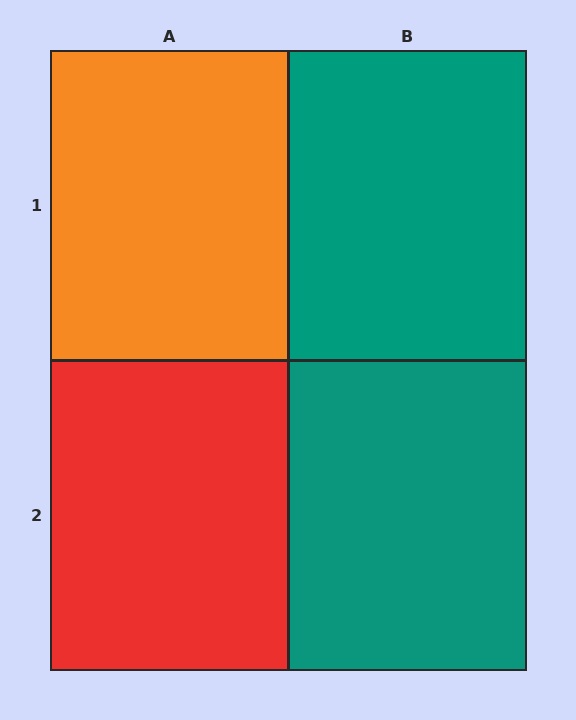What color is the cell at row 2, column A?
Red.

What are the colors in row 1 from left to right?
Orange, teal.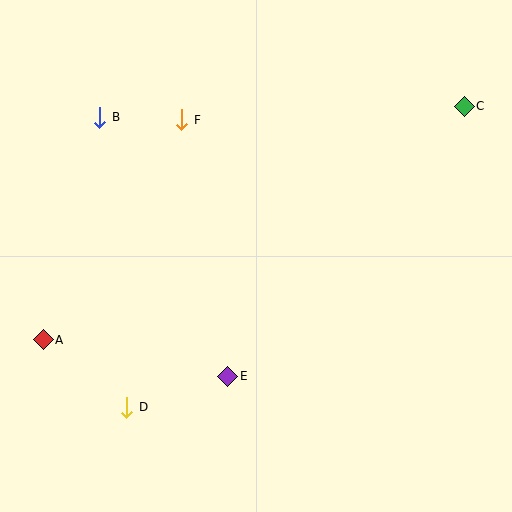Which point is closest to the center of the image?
Point E at (228, 376) is closest to the center.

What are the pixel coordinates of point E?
Point E is at (228, 376).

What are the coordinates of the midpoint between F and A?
The midpoint between F and A is at (113, 230).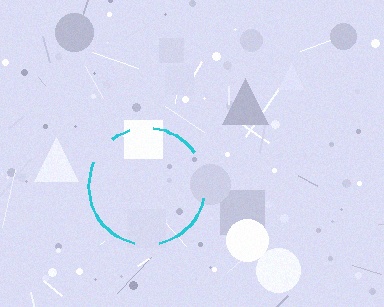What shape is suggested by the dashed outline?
The dashed outline suggests a circle.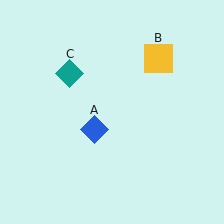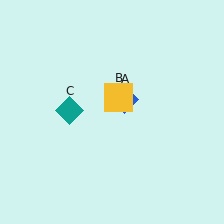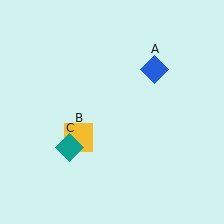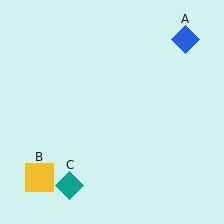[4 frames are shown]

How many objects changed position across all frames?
3 objects changed position: blue diamond (object A), yellow square (object B), teal diamond (object C).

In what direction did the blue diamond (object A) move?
The blue diamond (object A) moved up and to the right.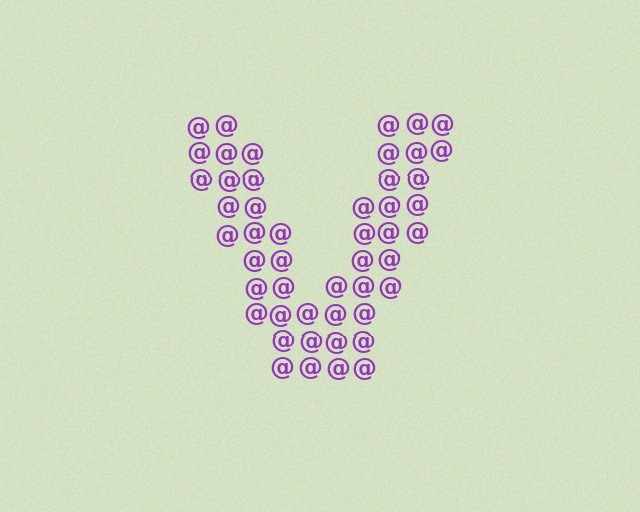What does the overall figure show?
The overall figure shows the letter V.